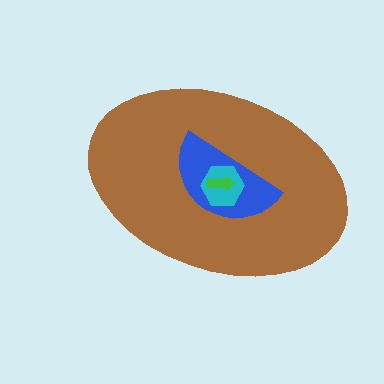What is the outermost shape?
The brown ellipse.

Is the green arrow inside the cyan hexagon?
Yes.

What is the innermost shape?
The green arrow.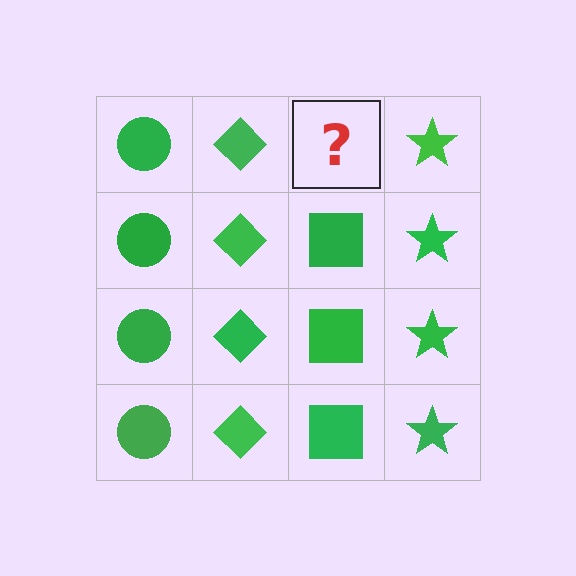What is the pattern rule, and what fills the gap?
The rule is that each column has a consistent shape. The gap should be filled with a green square.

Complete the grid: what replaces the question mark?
The question mark should be replaced with a green square.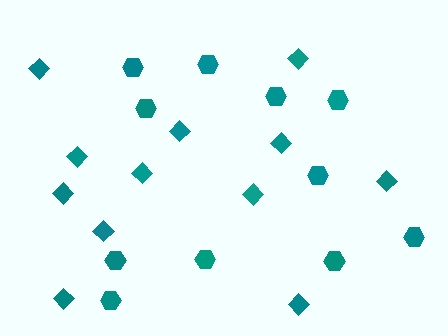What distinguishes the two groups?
There are 2 groups: one group of hexagons (11) and one group of diamonds (12).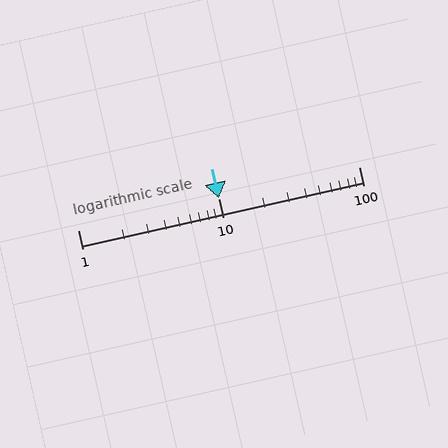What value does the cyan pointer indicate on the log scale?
The pointer indicates approximately 10.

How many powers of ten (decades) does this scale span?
The scale spans 2 decades, from 1 to 100.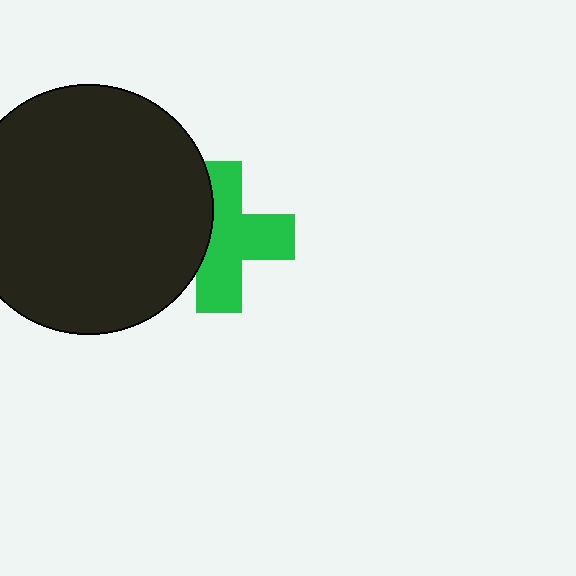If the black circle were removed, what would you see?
You would see the complete green cross.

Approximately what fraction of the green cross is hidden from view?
Roughly 33% of the green cross is hidden behind the black circle.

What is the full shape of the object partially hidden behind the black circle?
The partially hidden object is a green cross.